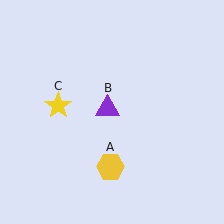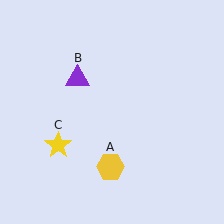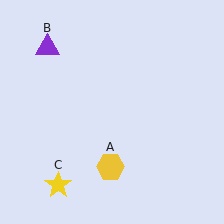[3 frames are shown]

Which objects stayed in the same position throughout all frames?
Yellow hexagon (object A) remained stationary.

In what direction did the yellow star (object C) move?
The yellow star (object C) moved down.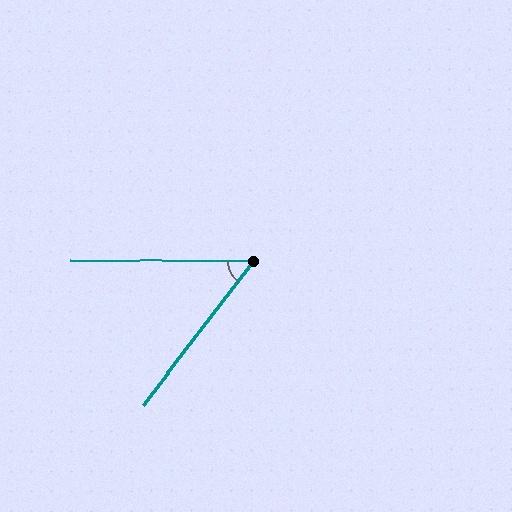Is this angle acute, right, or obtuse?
It is acute.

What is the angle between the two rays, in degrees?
Approximately 53 degrees.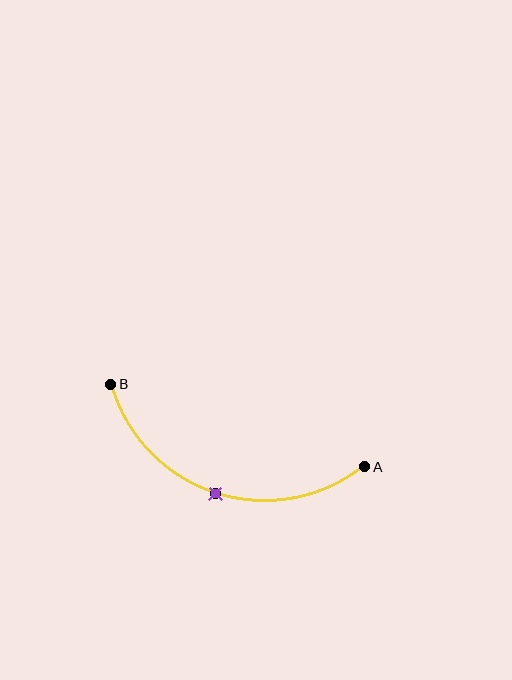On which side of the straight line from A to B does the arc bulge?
The arc bulges below the straight line connecting A and B.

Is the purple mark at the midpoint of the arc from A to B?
Yes. The purple mark lies on the arc at equal arc-length from both A and B — it is the arc midpoint.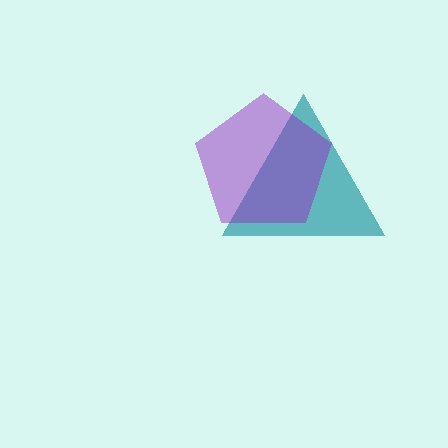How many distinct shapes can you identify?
There are 2 distinct shapes: a teal triangle, a purple pentagon.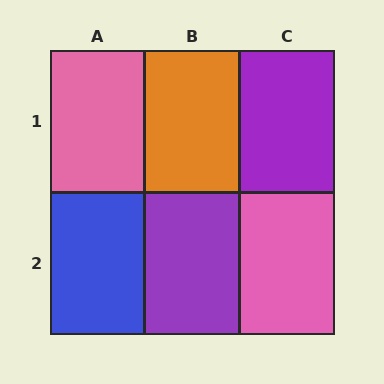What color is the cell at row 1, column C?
Purple.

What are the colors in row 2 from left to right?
Blue, purple, pink.